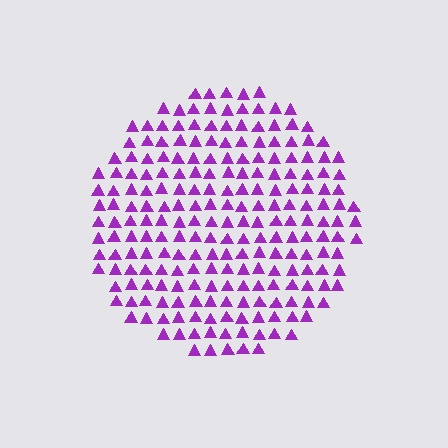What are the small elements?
The small elements are triangles.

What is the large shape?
The large shape is a circle.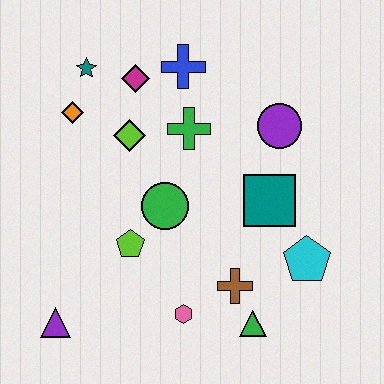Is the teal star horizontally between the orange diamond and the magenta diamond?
Yes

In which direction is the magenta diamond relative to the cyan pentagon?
The magenta diamond is above the cyan pentagon.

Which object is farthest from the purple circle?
The purple triangle is farthest from the purple circle.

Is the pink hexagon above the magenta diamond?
No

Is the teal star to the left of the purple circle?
Yes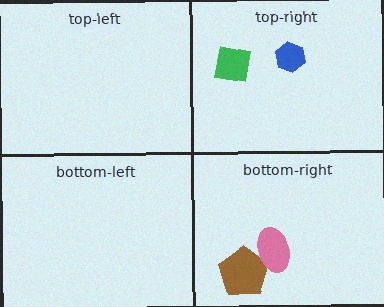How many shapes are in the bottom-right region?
2.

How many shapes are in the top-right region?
2.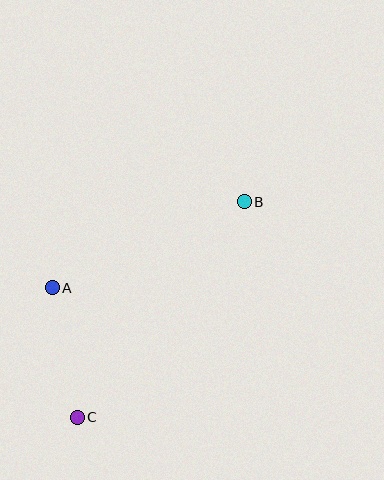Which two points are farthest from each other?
Points B and C are farthest from each other.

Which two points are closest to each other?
Points A and C are closest to each other.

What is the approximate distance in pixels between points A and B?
The distance between A and B is approximately 210 pixels.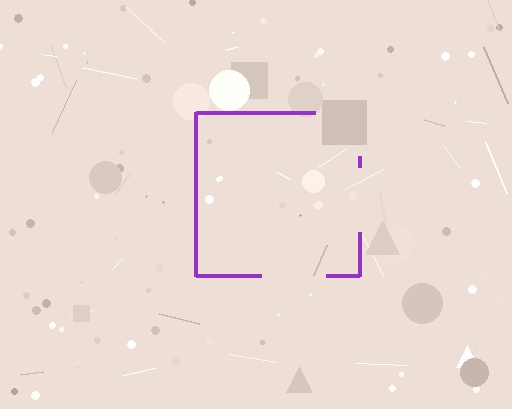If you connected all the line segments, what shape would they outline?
They would outline a square.